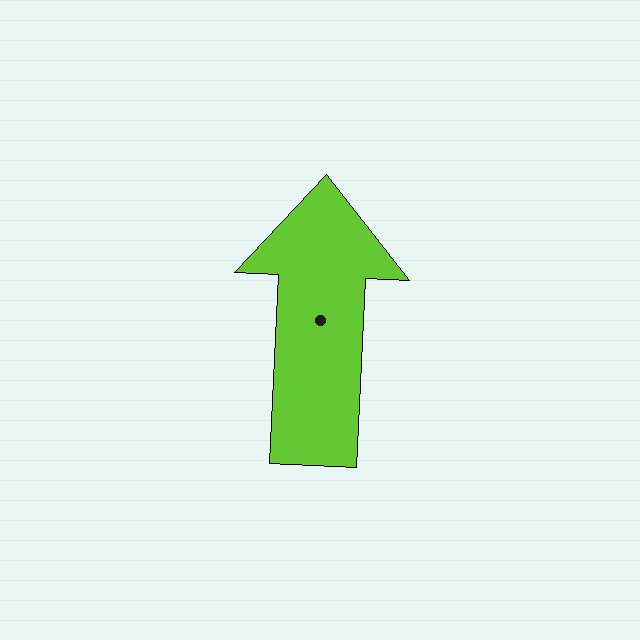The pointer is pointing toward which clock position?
Roughly 12 o'clock.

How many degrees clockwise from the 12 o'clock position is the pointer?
Approximately 3 degrees.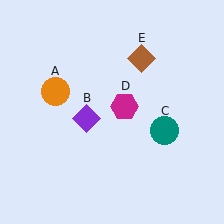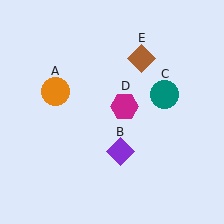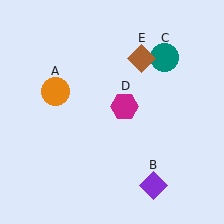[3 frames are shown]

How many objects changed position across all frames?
2 objects changed position: purple diamond (object B), teal circle (object C).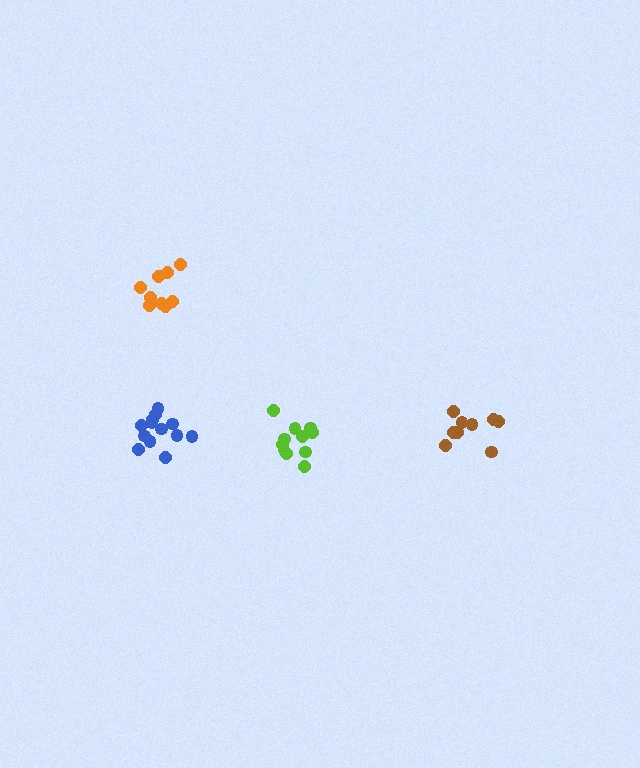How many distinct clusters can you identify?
There are 4 distinct clusters.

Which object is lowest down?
The lime cluster is bottommost.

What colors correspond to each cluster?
The clusters are colored: blue, brown, lime, orange.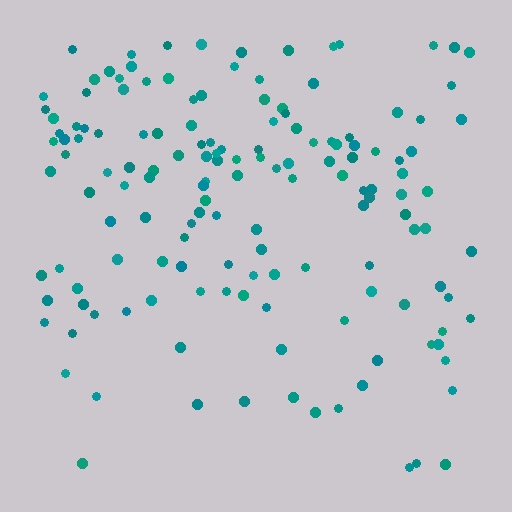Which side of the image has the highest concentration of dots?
The top.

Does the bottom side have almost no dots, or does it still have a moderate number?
Still a moderate number, just noticeably fewer than the top.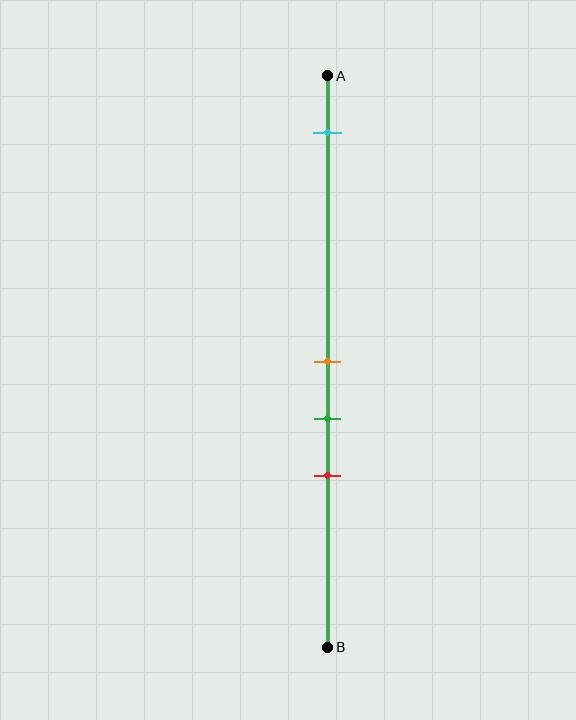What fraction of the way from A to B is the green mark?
The green mark is approximately 60% (0.6) of the way from A to B.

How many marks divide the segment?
There are 4 marks dividing the segment.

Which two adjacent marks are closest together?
The orange and green marks are the closest adjacent pair.